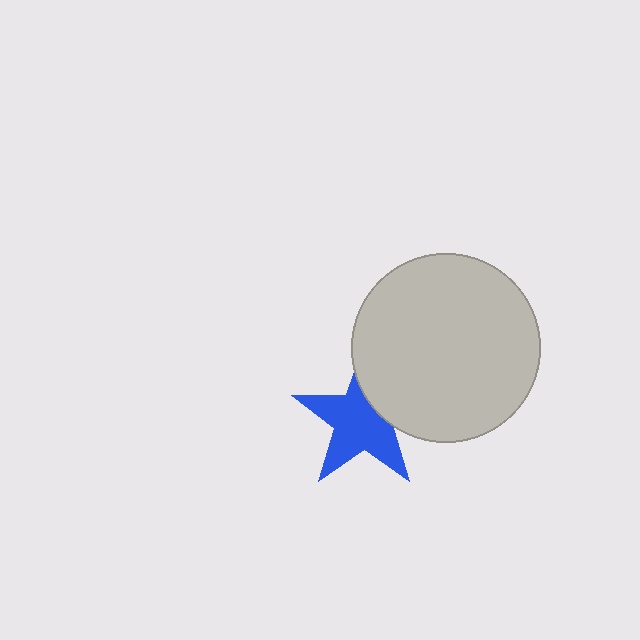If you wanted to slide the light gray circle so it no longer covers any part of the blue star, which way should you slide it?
Slide it toward the upper-right — that is the most direct way to separate the two shapes.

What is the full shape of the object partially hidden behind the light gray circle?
The partially hidden object is a blue star.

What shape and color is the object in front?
The object in front is a light gray circle.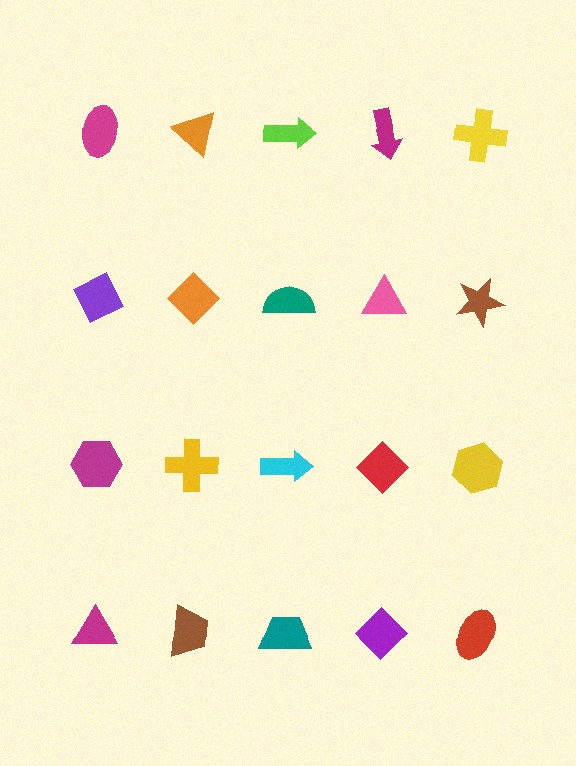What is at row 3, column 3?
A cyan arrow.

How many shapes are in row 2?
5 shapes.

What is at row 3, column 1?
A magenta hexagon.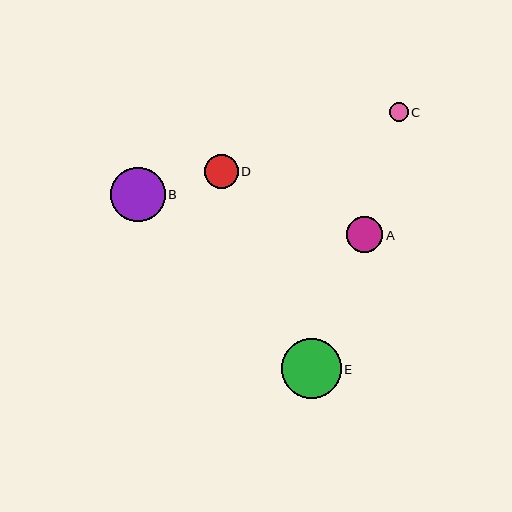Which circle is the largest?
Circle E is the largest with a size of approximately 60 pixels.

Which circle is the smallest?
Circle C is the smallest with a size of approximately 19 pixels.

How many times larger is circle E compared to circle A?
Circle E is approximately 1.7 times the size of circle A.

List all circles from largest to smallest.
From largest to smallest: E, B, A, D, C.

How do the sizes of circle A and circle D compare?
Circle A and circle D are approximately the same size.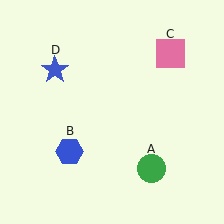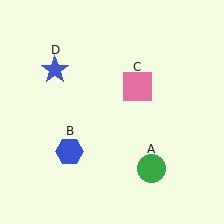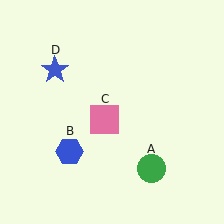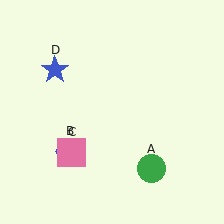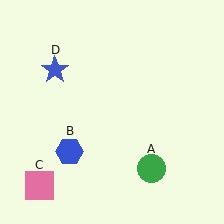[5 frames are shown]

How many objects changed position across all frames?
1 object changed position: pink square (object C).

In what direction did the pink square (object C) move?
The pink square (object C) moved down and to the left.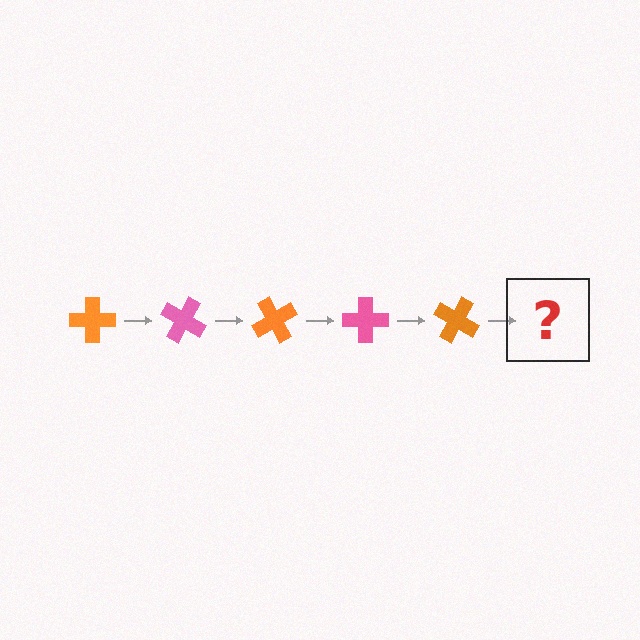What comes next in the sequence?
The next element should be a pink cross, rotated 150 degrees from the start.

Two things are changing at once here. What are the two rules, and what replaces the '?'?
The two rules are that it rotates 30 degrees each step and the color cycles through orange and pink. The '?' should be a pink cross, rotated 150 degrees from the start.